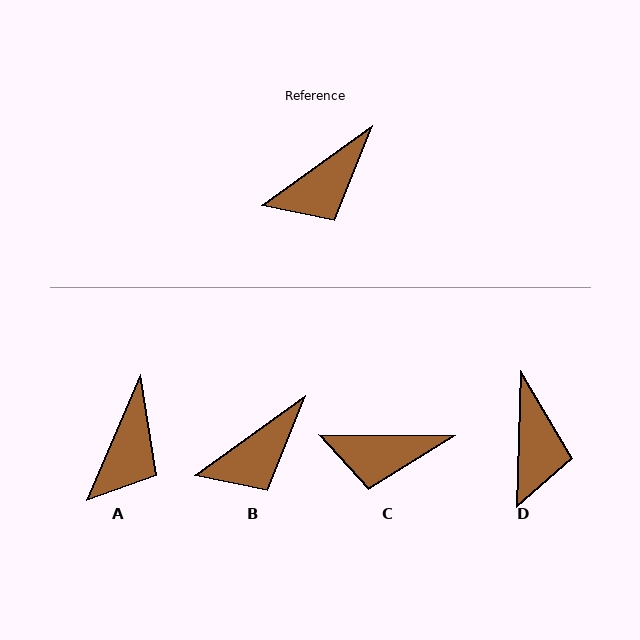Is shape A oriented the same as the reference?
No, it is off by about 31 degrees.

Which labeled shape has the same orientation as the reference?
B.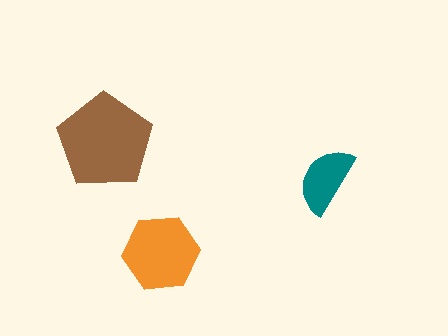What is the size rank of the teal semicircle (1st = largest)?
3rd.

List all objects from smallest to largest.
The teal semicircle, the orange hexagon, the brown pentagon.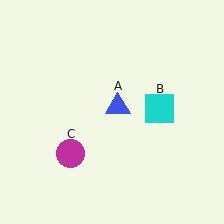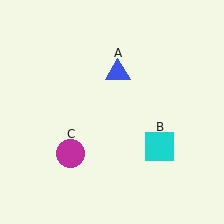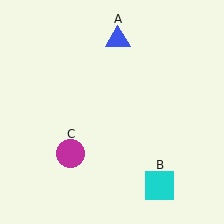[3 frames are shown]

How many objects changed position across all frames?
2 objects changed position: blue triangle (object A), cyan square (object B).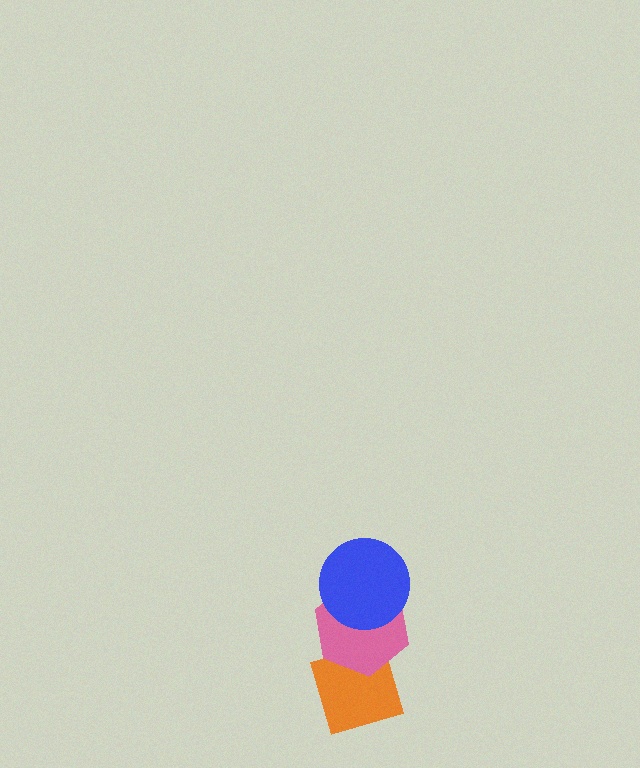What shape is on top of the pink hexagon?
The blue circle is on top of the pink hexagon.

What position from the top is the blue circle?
The blue circle is 1st from the top.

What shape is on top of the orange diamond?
The pink hexagon is on top of the orange diamond.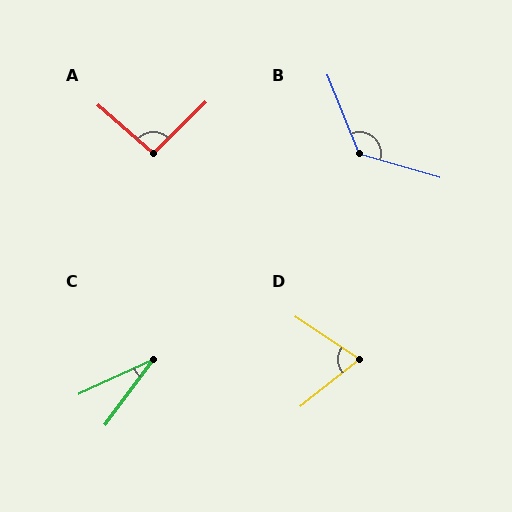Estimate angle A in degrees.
Approximately 95 degrees.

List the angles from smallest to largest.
C (28°), D (73°), A (95°), B (128°).